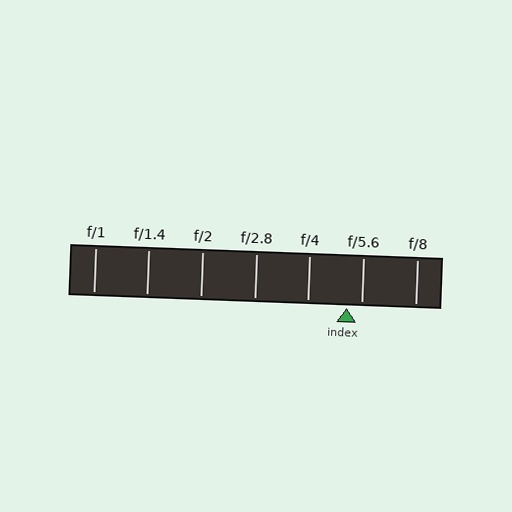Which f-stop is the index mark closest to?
The index mark is closest to f/5.6.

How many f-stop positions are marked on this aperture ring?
There are 7 f-stop positions marked.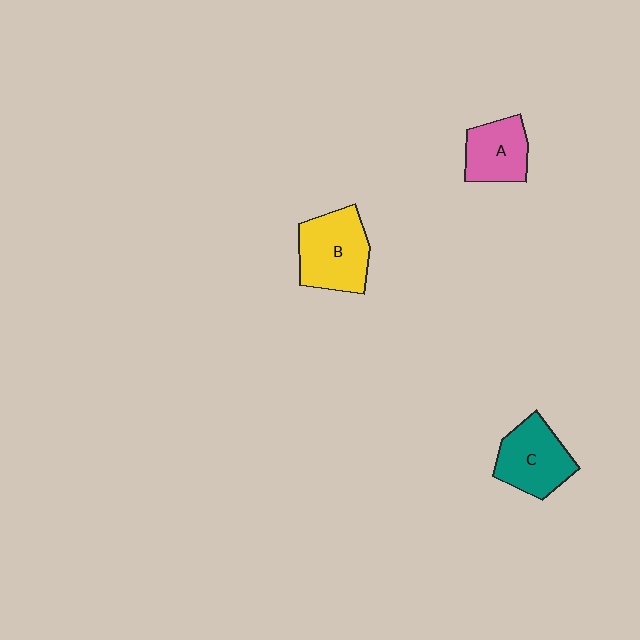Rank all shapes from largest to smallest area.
From largest to smallest: B (yellow), C (teal), A (pink).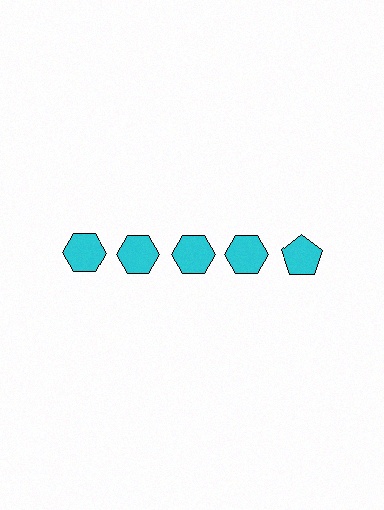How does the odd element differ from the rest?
It has a different shape: pentagon instead of hexagon.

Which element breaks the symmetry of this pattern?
The cyan pentagon in the top row, rightmost column breaks the symmetry. All other shapes are cyan hexagons.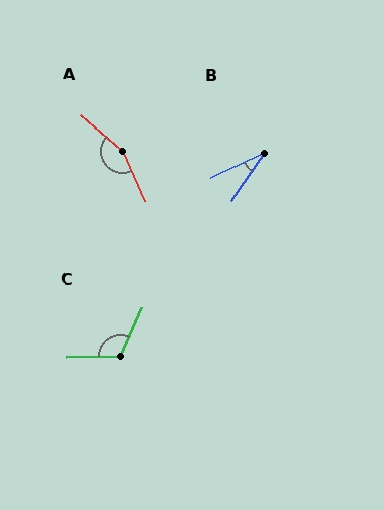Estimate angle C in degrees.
Approximately 116 degrees.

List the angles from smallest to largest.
B (30°), C (116°), A (155°).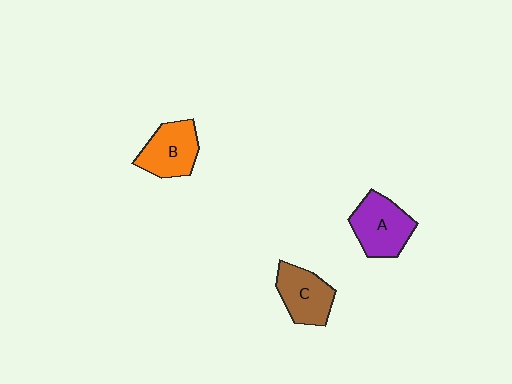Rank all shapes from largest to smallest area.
From largest to smallest: A (purple), B (orange), C (brown).